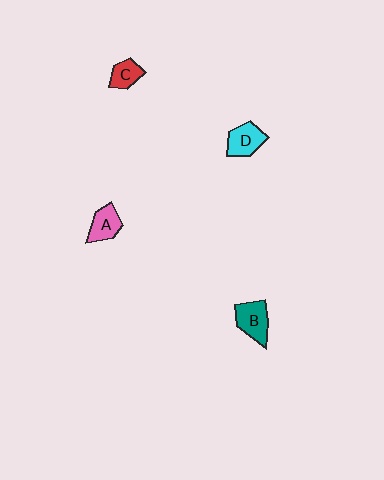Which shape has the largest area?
Shape B (teal).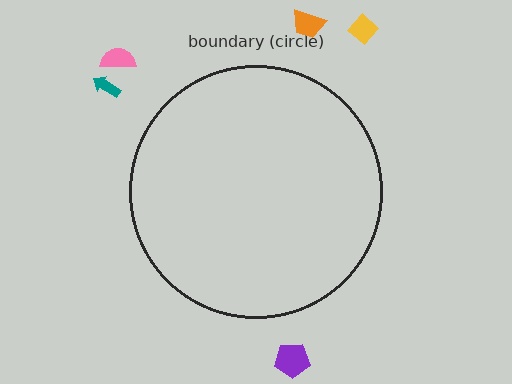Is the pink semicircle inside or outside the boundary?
Outside.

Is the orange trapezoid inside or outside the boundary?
Outside.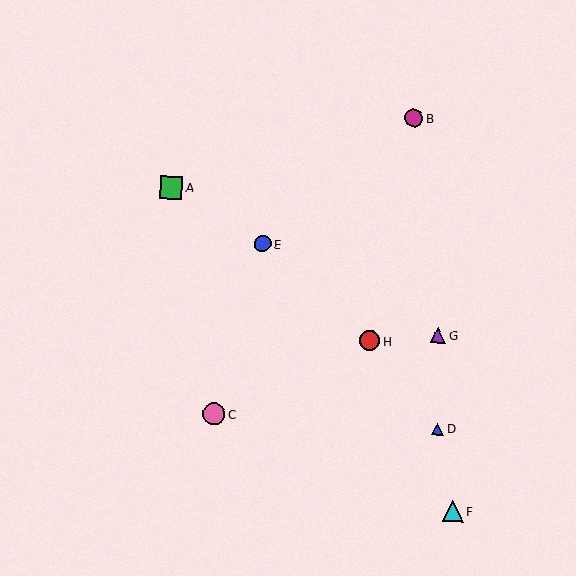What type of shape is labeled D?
Shape D is a blue triangle.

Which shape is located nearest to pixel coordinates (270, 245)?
The blue circle (labeled E) at (262, 244) is nearest to that location.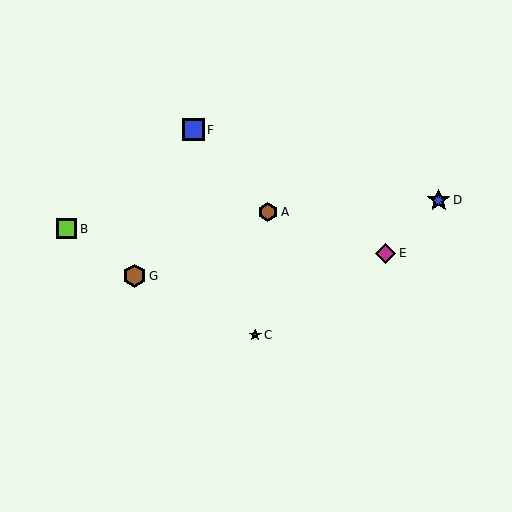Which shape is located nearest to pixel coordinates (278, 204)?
The brown hexagon (labeled A) at (268, 212) is nearest to that location.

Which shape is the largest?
The brown hexagon (labeled G) is the largest.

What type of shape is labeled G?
Shape G is a brown hexagon.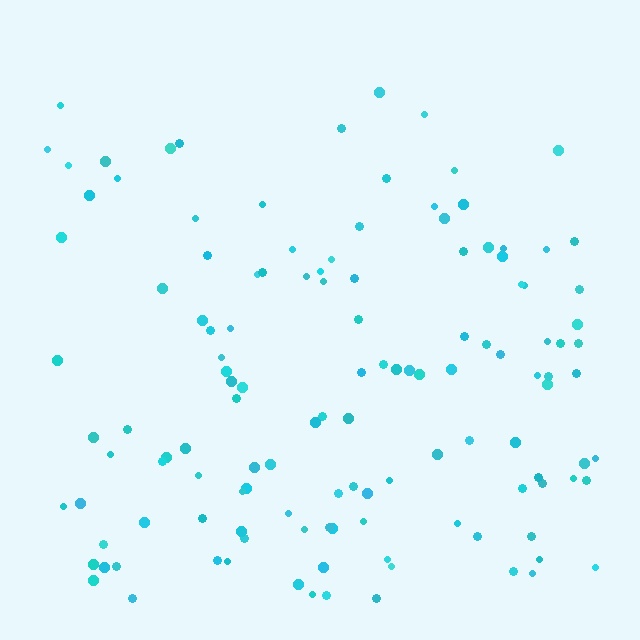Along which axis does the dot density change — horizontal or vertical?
Vertical.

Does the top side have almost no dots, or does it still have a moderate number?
Still a moderate number, just noticeably fewer than the bottom.